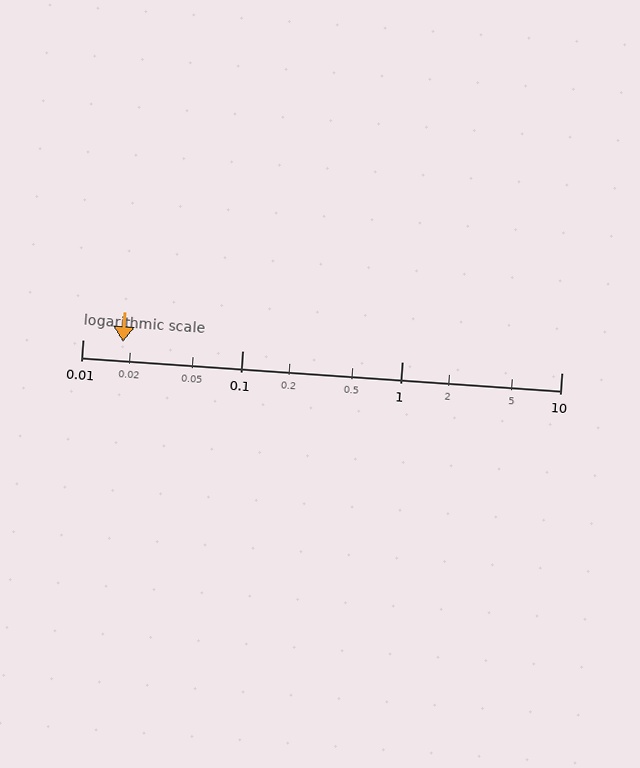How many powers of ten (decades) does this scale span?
The scale spans 3 decades, from 0.01 to 10.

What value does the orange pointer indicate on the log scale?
The pointer indicates approximately 0.018.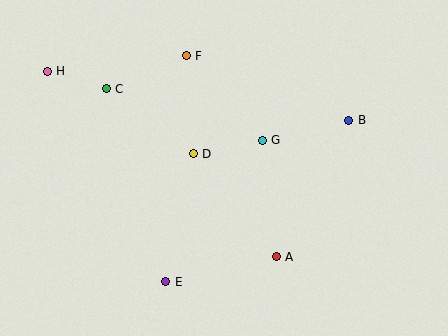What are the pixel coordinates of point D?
Point D is at (193, 154).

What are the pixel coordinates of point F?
Point F is at (186, 56).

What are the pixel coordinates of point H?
Point H is at (47, 71).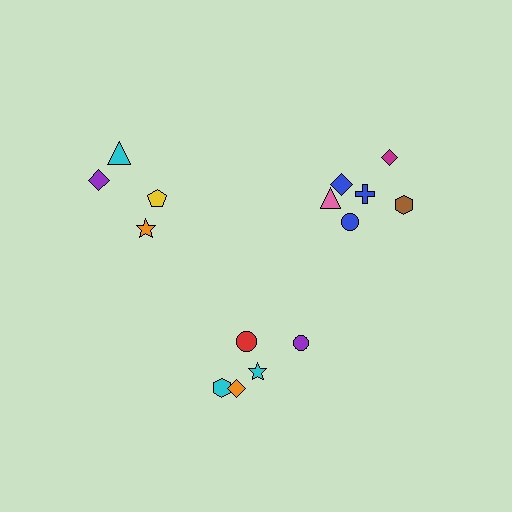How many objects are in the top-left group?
There are 4 objects.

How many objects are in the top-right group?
There are 6 objects.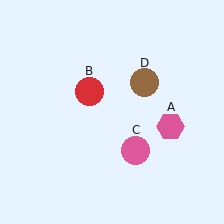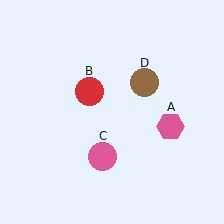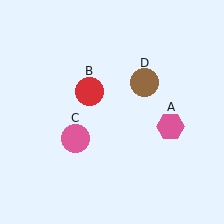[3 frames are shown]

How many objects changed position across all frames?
1 object changed position: pink circle (object C).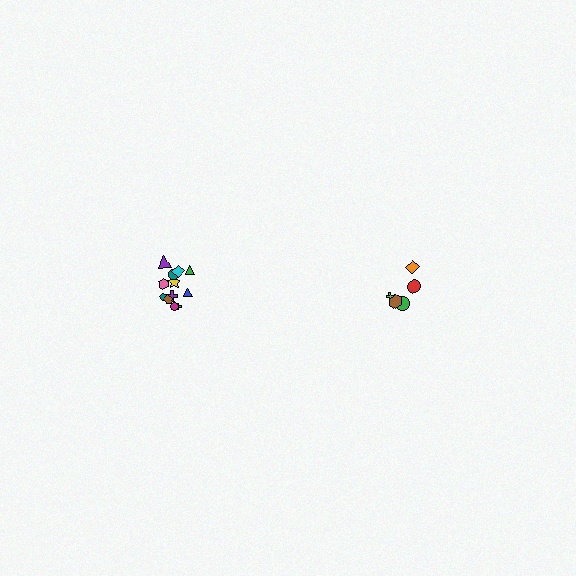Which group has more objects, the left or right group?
The left group.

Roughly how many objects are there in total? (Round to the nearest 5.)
Roughly 15 objects in total.